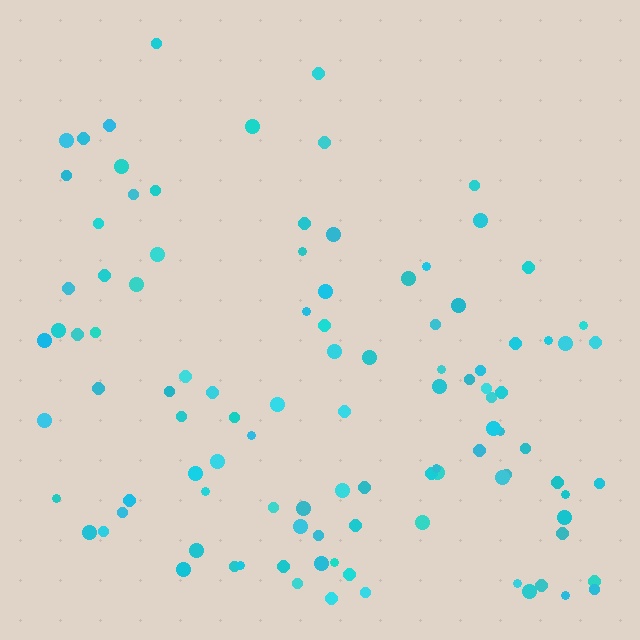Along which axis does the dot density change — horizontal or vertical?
Vertical.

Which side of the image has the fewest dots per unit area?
The top.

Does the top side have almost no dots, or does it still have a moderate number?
Still a moderate number, just noticeably fewer than the bottom.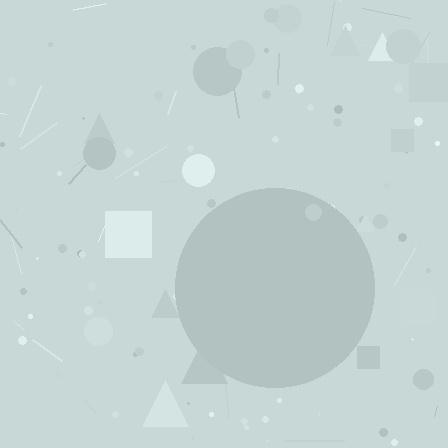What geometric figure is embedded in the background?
A circle is embedded in the background.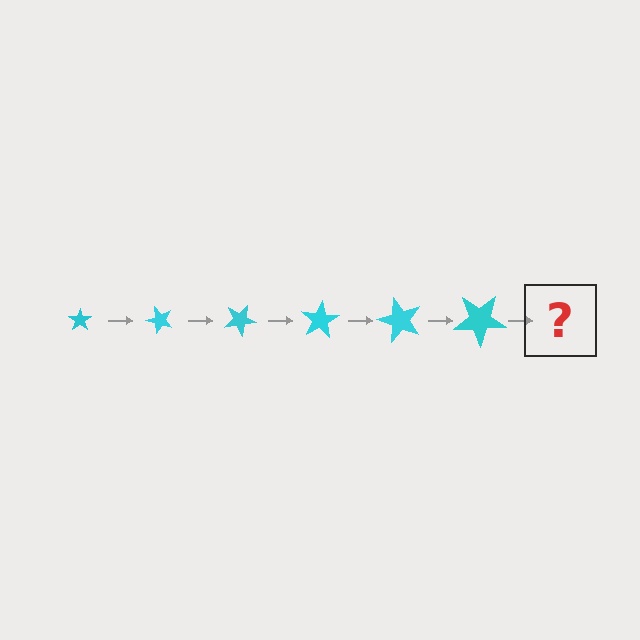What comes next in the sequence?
The next element should be a star, larger than the previous one and rotated 300 degrees from the start.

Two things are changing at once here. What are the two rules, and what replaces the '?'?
The two rules are that the star grows larger each step and it rotates 50 degrees each step. The '?' should be a star, larger than the previous one and rotated 300 degrees from the start.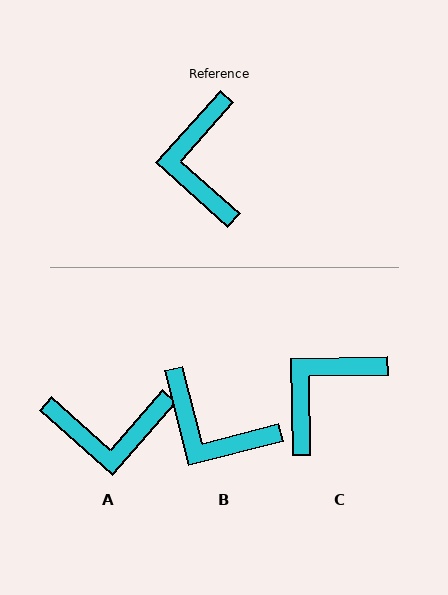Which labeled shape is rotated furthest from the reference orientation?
A, about 90 degrees away.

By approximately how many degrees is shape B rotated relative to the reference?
Approximately 56 degrees counter-clockwise.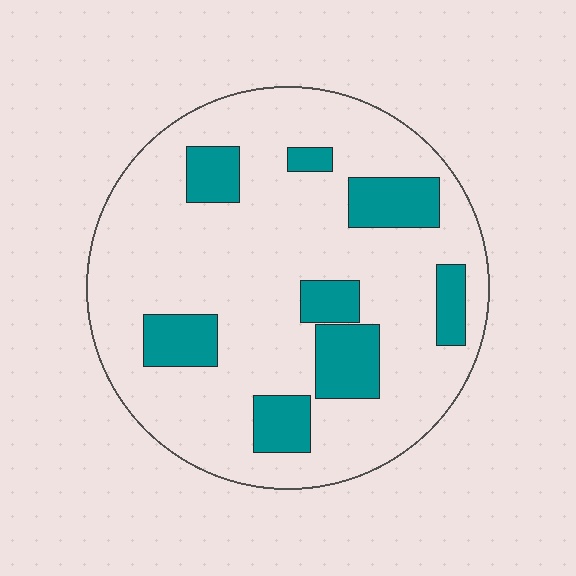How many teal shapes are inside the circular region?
8.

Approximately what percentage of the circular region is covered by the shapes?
Approximately 20%.